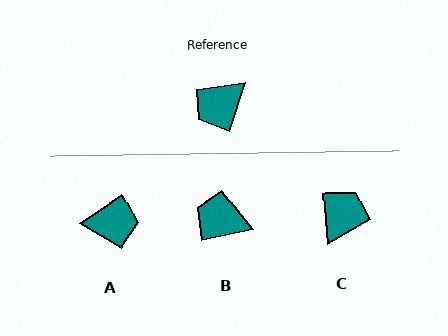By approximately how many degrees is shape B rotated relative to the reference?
Approximately 61 degrees clockwise.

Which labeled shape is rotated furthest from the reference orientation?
C, about 158 degrees away.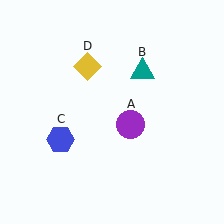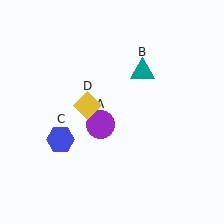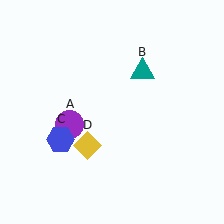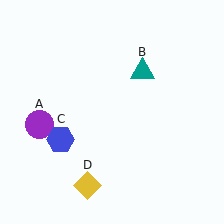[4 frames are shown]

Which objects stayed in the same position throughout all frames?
Teal triangle (object B) and blue hexagon (object C) remained stationary.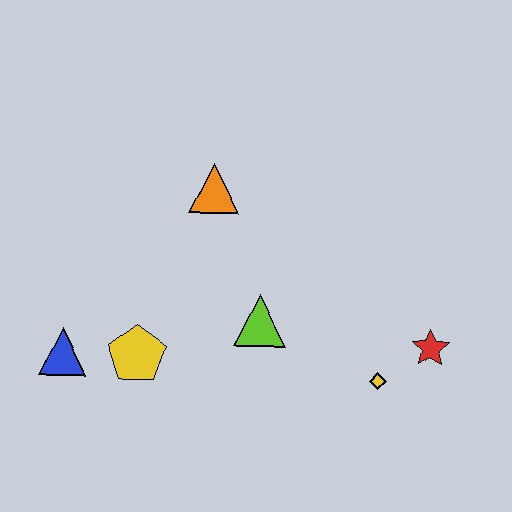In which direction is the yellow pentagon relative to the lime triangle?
The yellow pentagon is to the left of the lime triangle.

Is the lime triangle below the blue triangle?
No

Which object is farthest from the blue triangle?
The red star is farthest from the blue triangle.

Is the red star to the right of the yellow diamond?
Yes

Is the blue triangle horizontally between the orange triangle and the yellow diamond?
No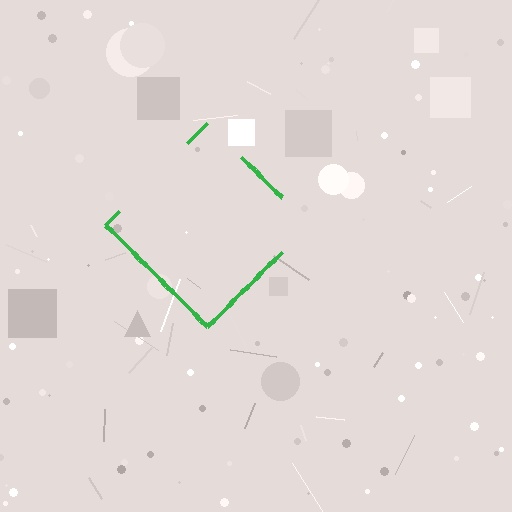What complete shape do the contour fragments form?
The contour fragments form a diamond.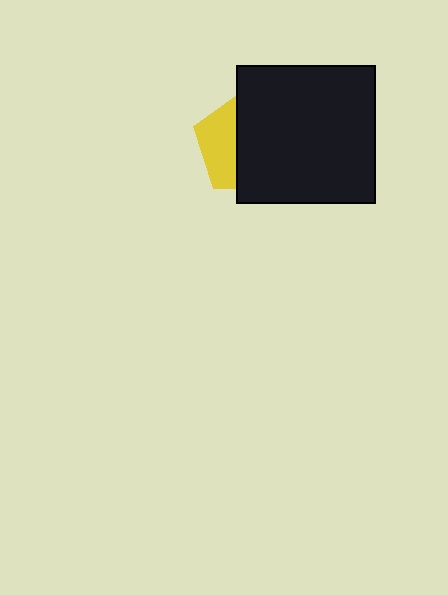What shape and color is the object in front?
The object in front is a black square.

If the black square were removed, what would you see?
You would see the complete yellow pentagon.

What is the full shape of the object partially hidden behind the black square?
The partially hidden object is a yellow pentagon.